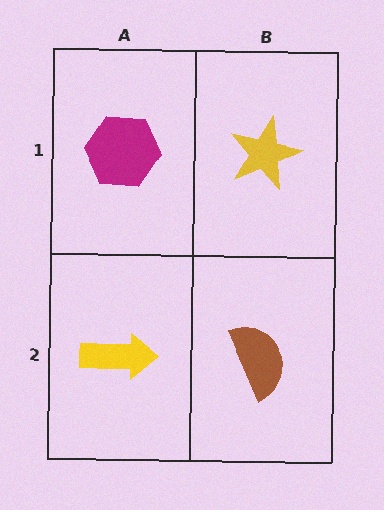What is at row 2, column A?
A yellow arrow.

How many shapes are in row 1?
2 shapes.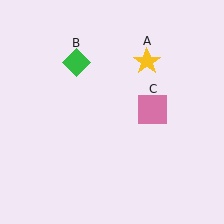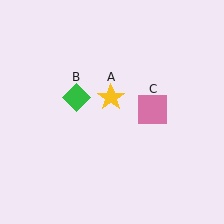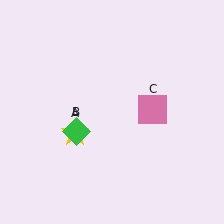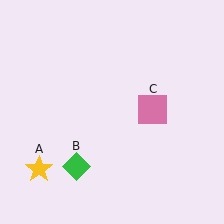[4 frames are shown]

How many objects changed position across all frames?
2 objects changed position: yellow star (object A), green diamond (object B).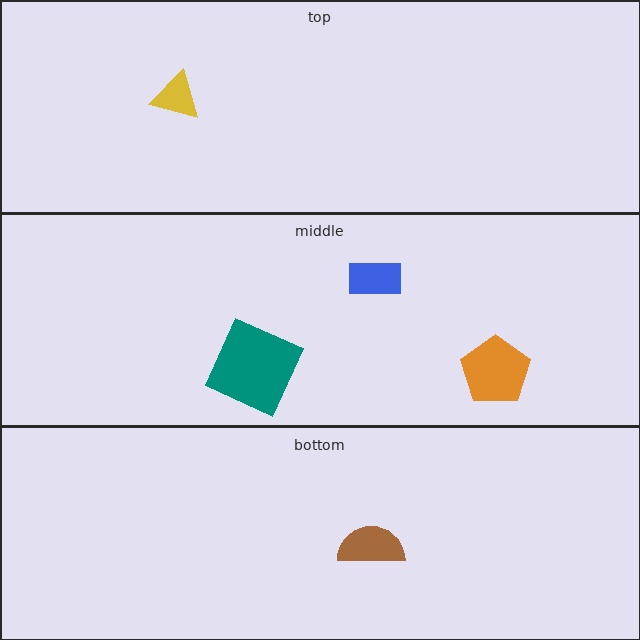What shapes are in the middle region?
The orange pentagon, the teal square, the blue rectangle.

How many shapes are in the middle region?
3.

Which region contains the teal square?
The middle region.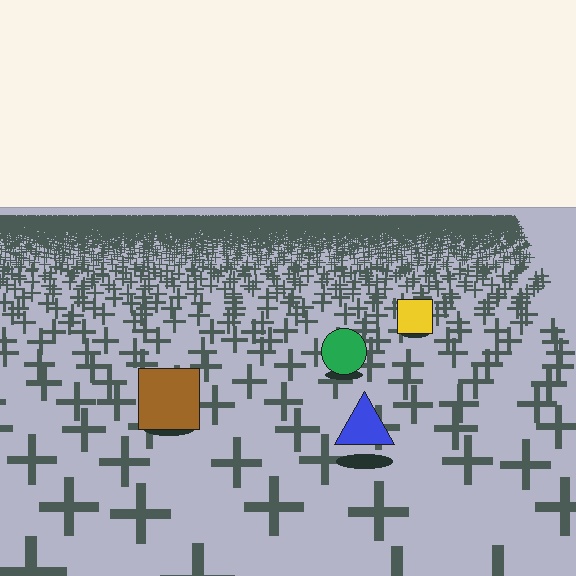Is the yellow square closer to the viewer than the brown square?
No. The brown square is closer — you can tell from the texture gradient: the ground texture is coarser near it.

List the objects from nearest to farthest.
From nearest to farthest: the blue triangle, the brown square, the green circle, the yellow square.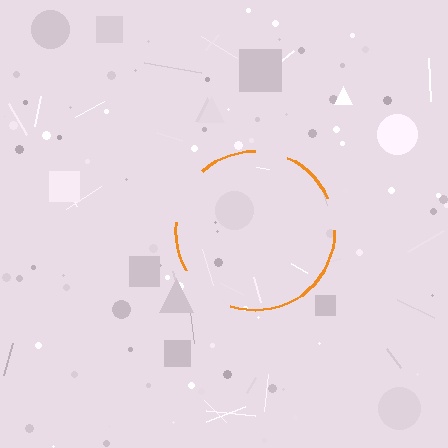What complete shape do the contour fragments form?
The contour fragments form a circle.